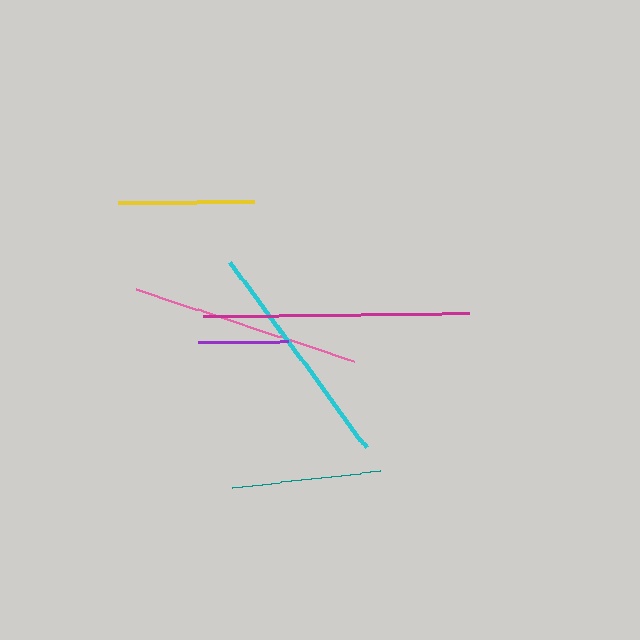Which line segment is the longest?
The magenta line is the longest at approximately 266 pixels.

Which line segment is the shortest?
The purple line is the shortest at approximately 91 pixels.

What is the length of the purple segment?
The purple segment is approximately 91 pixels long.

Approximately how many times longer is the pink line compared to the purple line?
The pink line is approximately 2.5 times the length of the purple line.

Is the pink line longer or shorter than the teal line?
The pink line is longer than the teal line.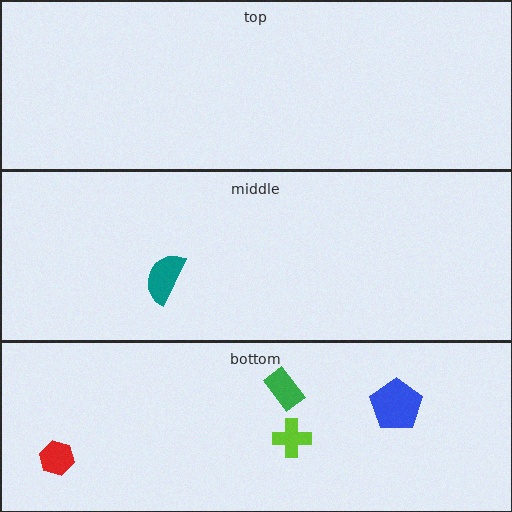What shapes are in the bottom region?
The red hexagon, the lime cross, the green rectangle, the blue pentagon.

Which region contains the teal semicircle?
The middle region.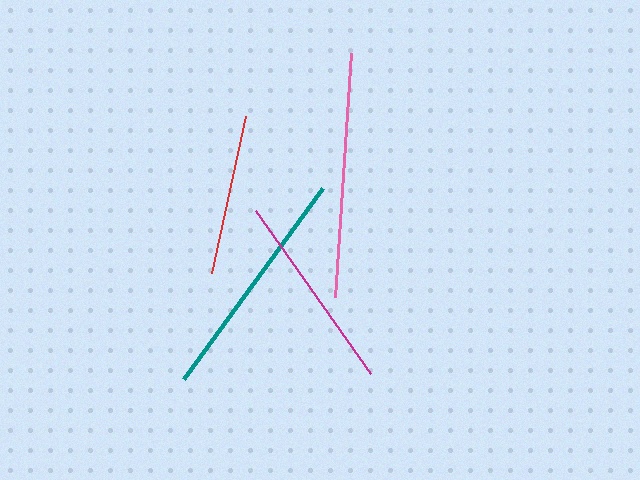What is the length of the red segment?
The red segment is approximately 161 pixels long.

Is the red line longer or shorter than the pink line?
The pink line is longer than the red line.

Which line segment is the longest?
The pink line is the longest at approximately 244 pixels.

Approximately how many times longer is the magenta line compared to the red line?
The magenta line is approximately 1.2 times the length of the red line.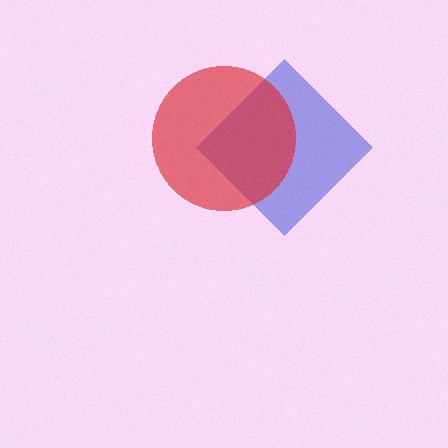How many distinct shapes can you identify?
There are 2 distinct shapes: a blue diamond, a red circle.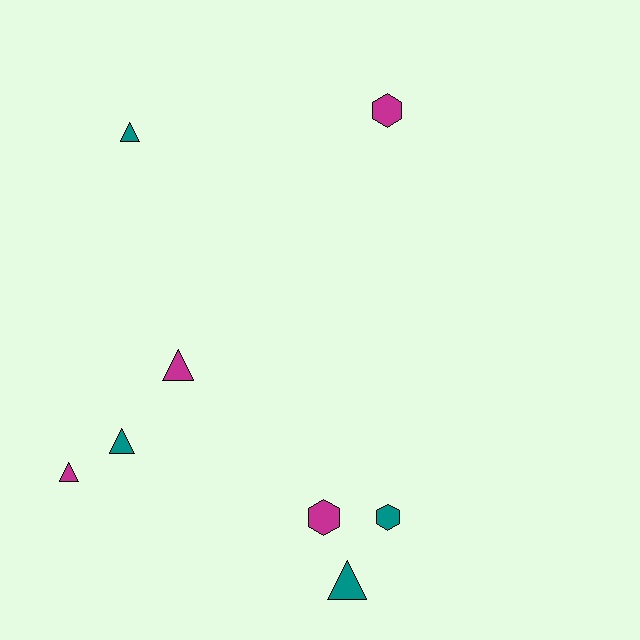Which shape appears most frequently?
Triangle, with 5 objects.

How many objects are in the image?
There are 8 objects.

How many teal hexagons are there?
There is 1 teal hexagon.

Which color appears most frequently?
Magenta, with 4 objects.